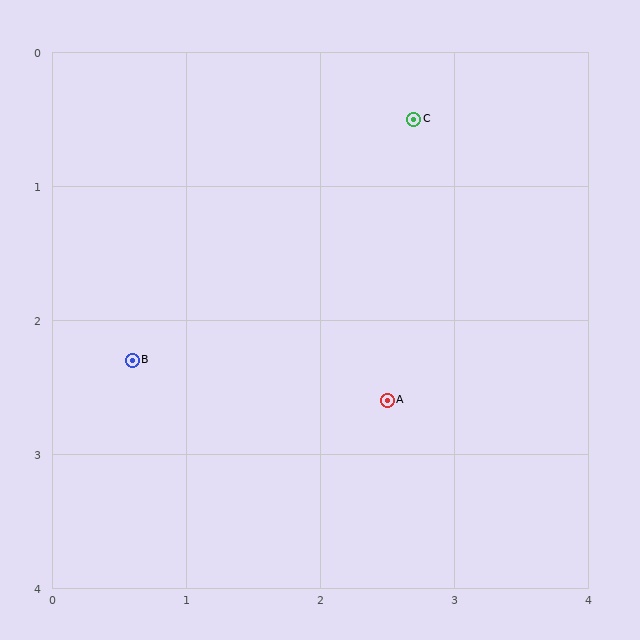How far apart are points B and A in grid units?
Points B and A are about 1.9 grid units apart.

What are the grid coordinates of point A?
Point A is at approximately (2.5, 2.6).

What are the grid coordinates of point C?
Point C is at approximately (2.7, 0.5).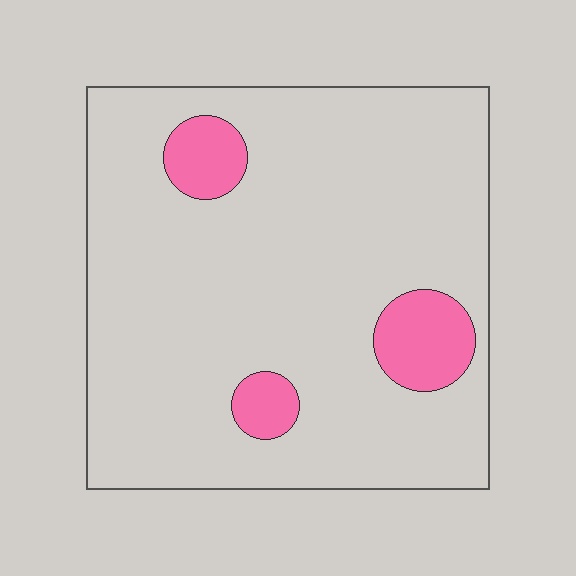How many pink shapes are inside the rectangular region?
3.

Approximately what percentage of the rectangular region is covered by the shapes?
Approximately 10%.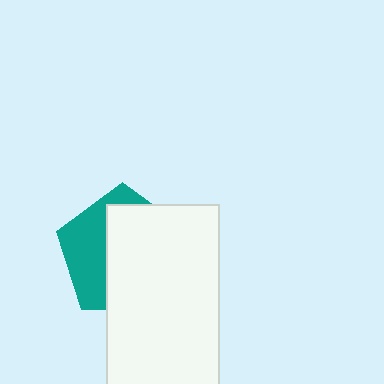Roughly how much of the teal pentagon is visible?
A small part of it is visible (roughly 37%).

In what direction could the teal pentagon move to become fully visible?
The teal pentagon could move left. That would shift it out from behind the white rectangle entirely.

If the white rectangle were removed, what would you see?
You would see the complete teal pentagon.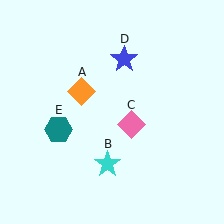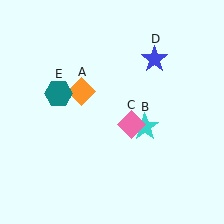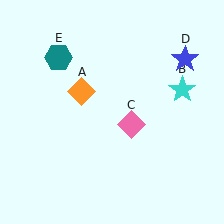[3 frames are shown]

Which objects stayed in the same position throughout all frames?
Orange diamond (object A) and pink diamond (object C) remained stationary.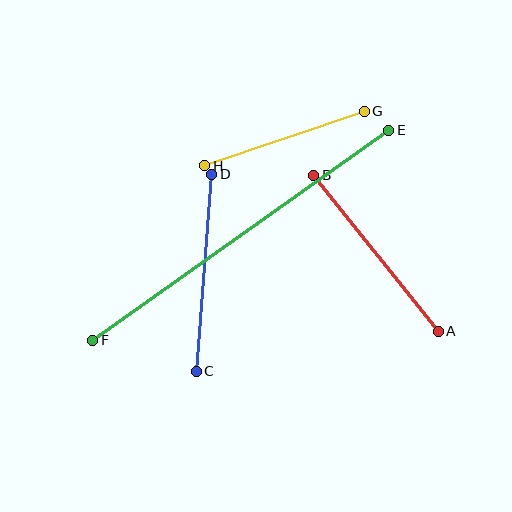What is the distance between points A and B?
The distance is approximately 200 pixels.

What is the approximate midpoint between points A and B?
The midpoint is at approximately (376, 253) pixels.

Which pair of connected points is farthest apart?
Points E and F are farthest apart.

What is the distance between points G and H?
The distance is approximately 168 pixels.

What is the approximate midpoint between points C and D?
The midpoint is at approximately (204, 273) pixels.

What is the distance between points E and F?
The distance is approximately 363 pixels.